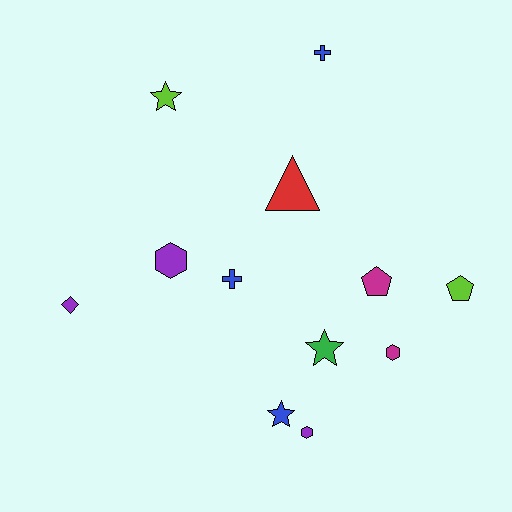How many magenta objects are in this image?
There are 2 magenta objects.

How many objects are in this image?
There are 12 objects.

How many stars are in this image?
There are 3 stars.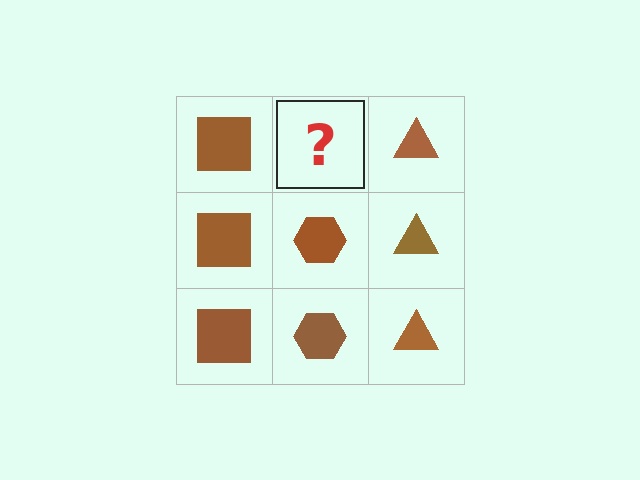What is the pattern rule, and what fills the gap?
The rule is that each column has a consistent shape. The gap should be filled with a brown hexagon.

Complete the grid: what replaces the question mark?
The question mark should be replaced with a brown hexagon.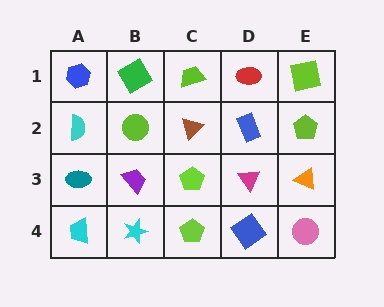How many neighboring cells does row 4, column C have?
3.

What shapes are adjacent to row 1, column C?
A brown triangle (row 2, column C), a green diamond (row 1, column B), a red ellipse (row 1, column D).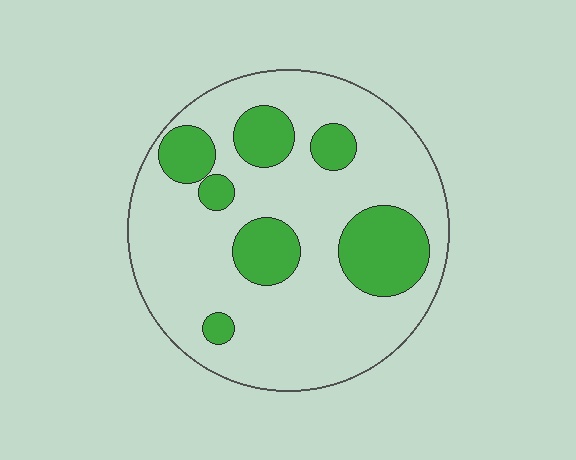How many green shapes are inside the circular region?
7.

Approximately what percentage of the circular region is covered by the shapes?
Approximately 25%.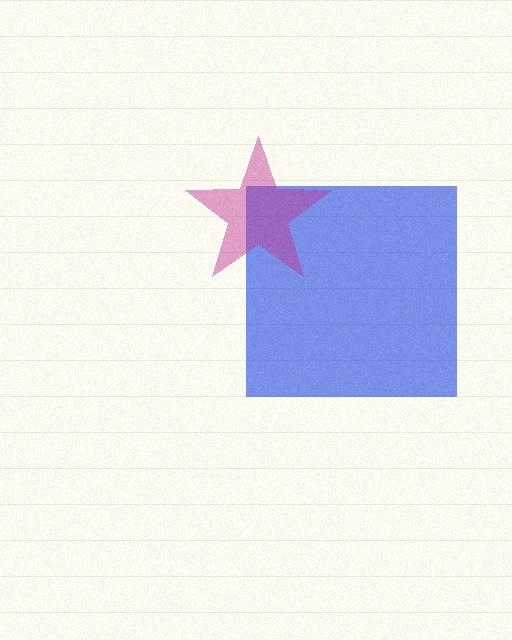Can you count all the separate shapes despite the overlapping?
Yes, there are 2 separate shapes.